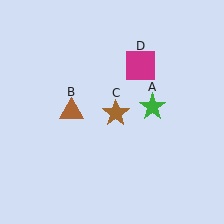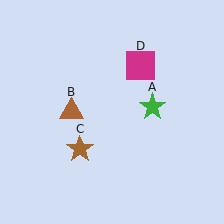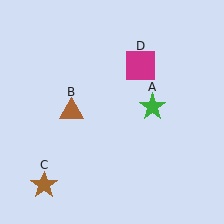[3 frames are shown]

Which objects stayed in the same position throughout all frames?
Green star (object A) and brown triangle (object B) and magenta square (object D) remained stationary.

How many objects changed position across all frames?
1 object changed position: brown star (object C).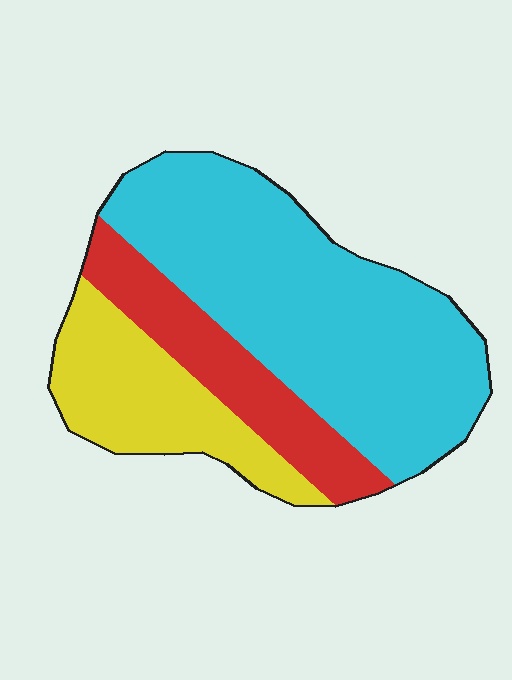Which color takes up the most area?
Cyan, at roughly 60%.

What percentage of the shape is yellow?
Yellow takes up less than a quarter of the shape.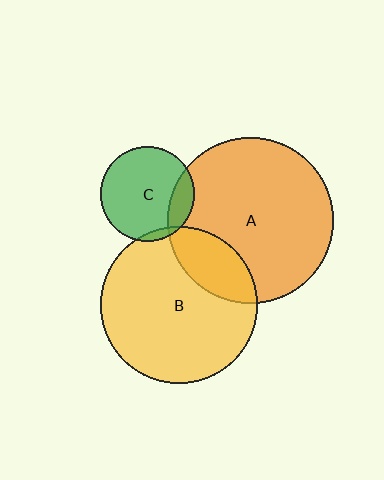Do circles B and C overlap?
Yes.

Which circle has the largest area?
Circle A (orange).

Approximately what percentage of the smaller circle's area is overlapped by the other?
Approximately 5%.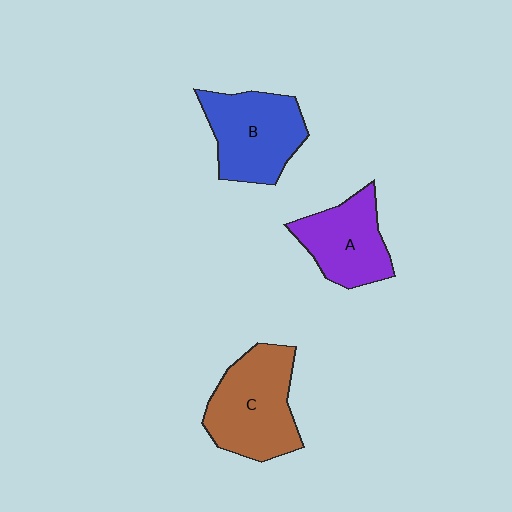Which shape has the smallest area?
Shape A (purple).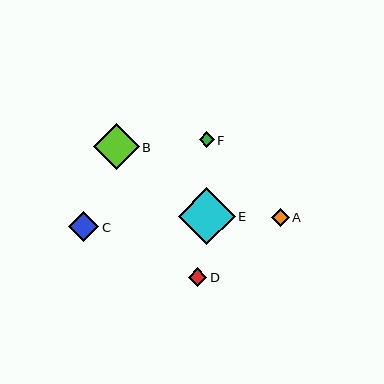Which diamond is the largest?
Diamond E is the largest with a size of approximately 57 pixels.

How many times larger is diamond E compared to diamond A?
Diamond E is approximately 3.1 times the size of diamond A.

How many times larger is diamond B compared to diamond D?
Diamond B is approximately 2.5 times the size of diamond D.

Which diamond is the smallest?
Diamond F is the smallest with a size of approximately 15 pixels.